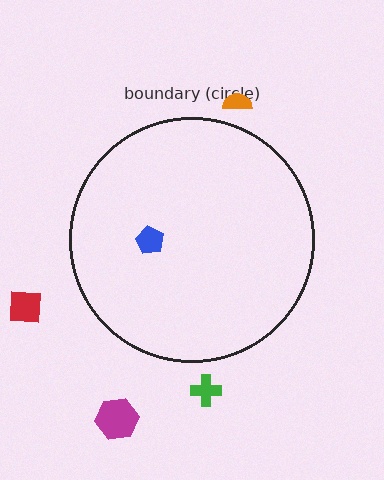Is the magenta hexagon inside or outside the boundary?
Outside.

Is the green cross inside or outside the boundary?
Outside.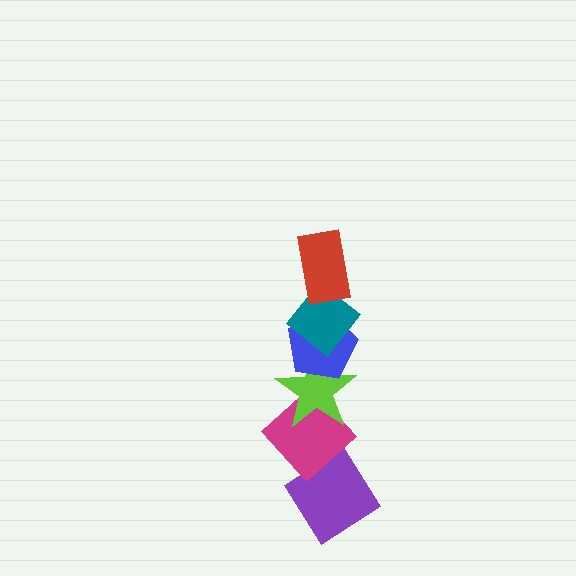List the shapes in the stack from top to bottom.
From top to bottom: the red rectangle, the teal diamond, the blue pentagon, the lime star, the magenta diamond, the purple diamond.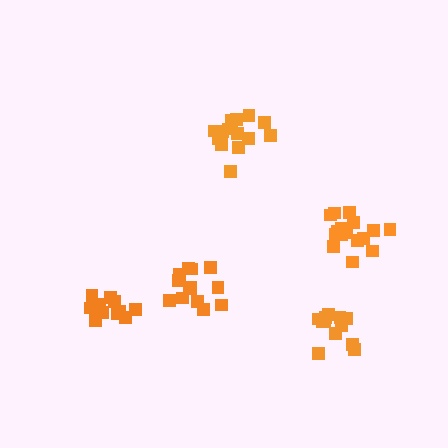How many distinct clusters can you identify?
There are 5 distinct clusters.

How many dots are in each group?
Group 1: 16 dots, Group 2: 12 dots, Group 3: 14 dots, Group 4: 11 dots, Group 5: 14 dots (67 total).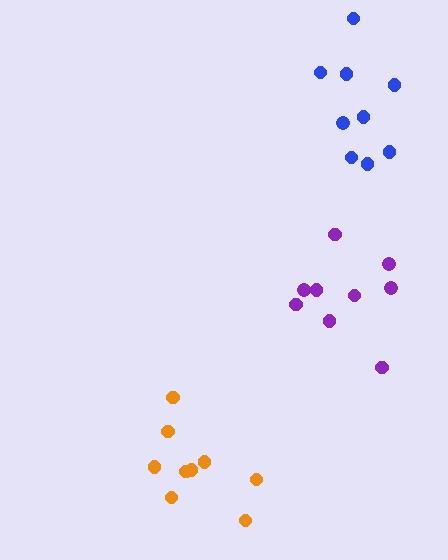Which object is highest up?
The blue cluster is topmost.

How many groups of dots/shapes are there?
There are 3 groups.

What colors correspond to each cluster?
The clusters are colored: blue, orange, purple.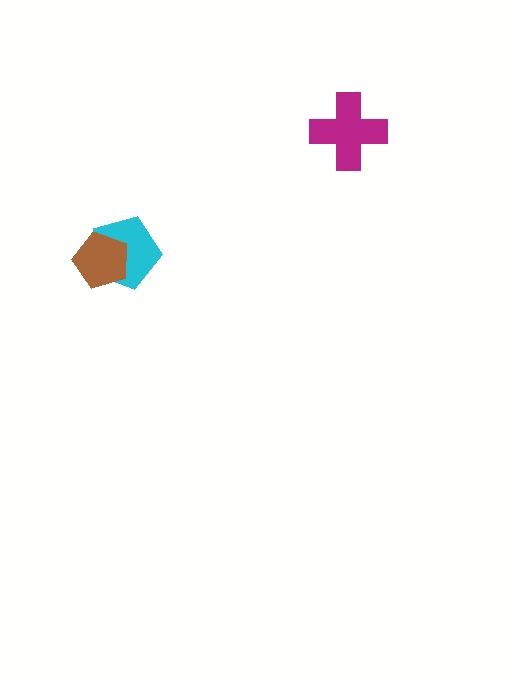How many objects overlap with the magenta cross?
0 objects overlap with the magenta cross.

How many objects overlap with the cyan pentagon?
1 object overlaps with the cyan pentagon.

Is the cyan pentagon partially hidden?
Yes, it is partially covered by another shape.